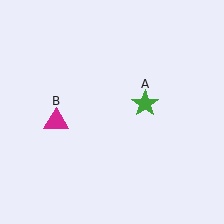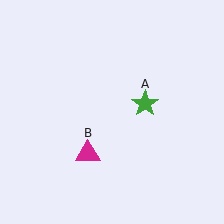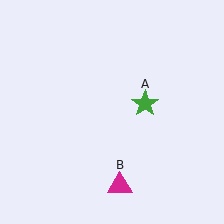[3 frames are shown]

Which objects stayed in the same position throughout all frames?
Green star (object A) remained stationary.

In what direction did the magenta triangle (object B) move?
The magenta triangle (object B) moved down and to the right.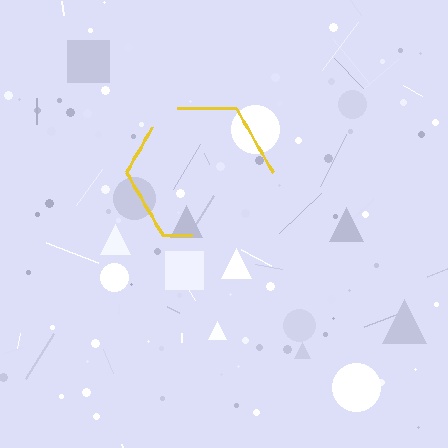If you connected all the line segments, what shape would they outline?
They would outline a hexagon.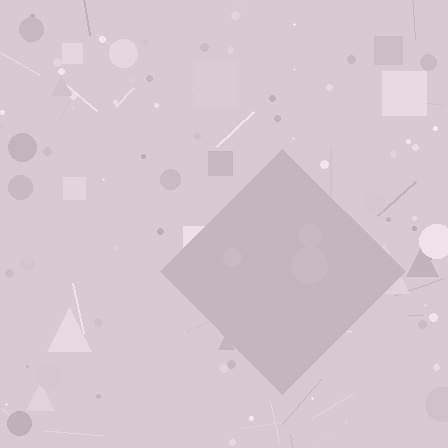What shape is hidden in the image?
A diamond is hidden in the image.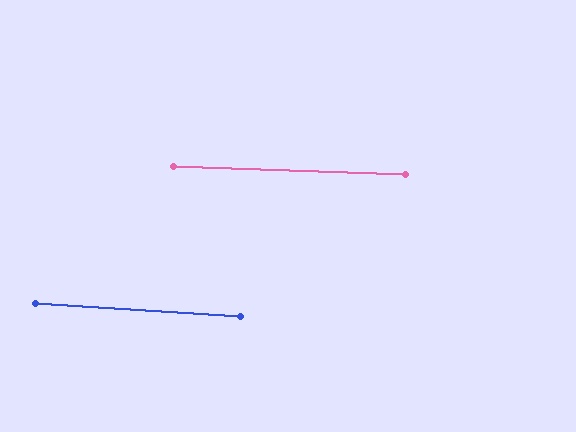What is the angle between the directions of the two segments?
Approximately 2 degrees.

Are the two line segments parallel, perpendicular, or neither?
Parallel — their directions differ by only 1.6°.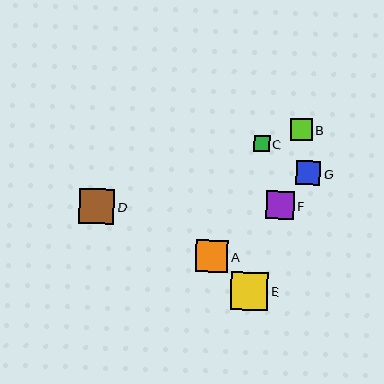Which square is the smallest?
Square C is the smallest with a size of approximately 16 pixels.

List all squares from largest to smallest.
From largest to smallest: E, D, A, F, G, B, C.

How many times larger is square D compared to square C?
Square D is approximately 2.2 times the size of square C.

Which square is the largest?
Square E is the largest with a size of approximately 38 pixels.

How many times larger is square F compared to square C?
Square F is approximately 1.7 times the size of square C.